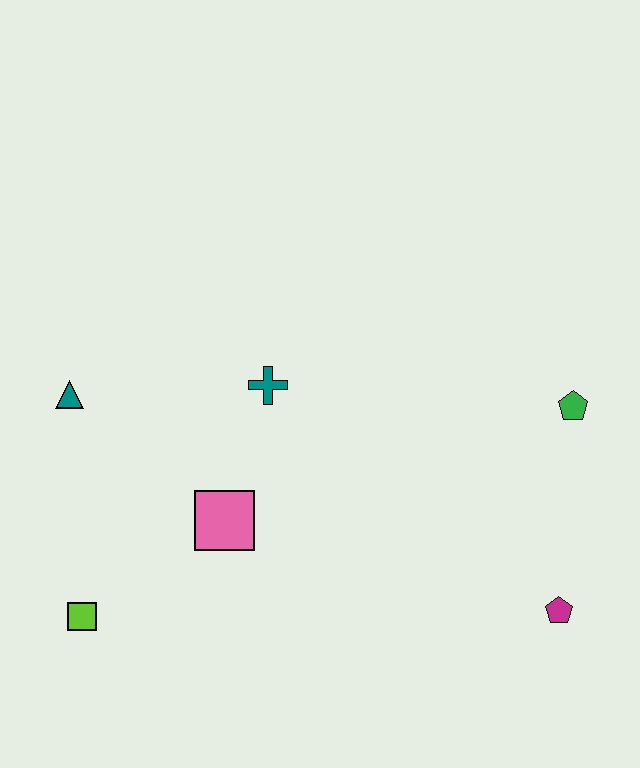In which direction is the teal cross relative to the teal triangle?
The teal cross is to the right of the teal triangle.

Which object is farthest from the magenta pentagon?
The teal triangle is farthest from the magenta pentagon.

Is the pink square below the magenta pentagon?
No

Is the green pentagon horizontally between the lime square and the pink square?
No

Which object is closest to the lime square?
The pink square is closest to the lime square.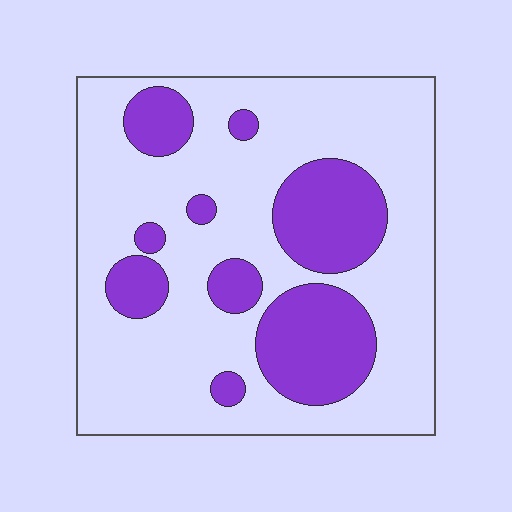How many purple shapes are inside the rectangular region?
9.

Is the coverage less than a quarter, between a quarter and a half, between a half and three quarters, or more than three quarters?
Between a quarter and a half.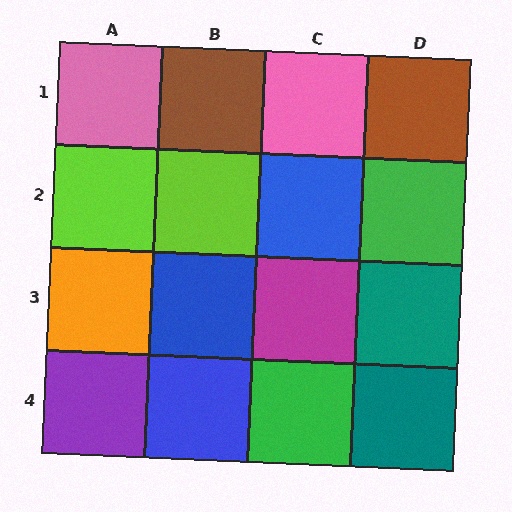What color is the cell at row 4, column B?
Blue.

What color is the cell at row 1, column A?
Pink.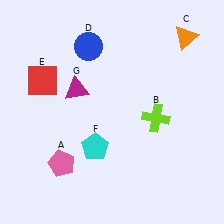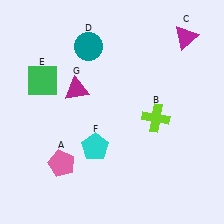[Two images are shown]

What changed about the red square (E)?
In Image 1, E is red. In Image 2, it changed to green.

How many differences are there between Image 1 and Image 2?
There are 3 differences between the two images.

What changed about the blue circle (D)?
In Image 1, D is blue. In Image 2, it changed to teal.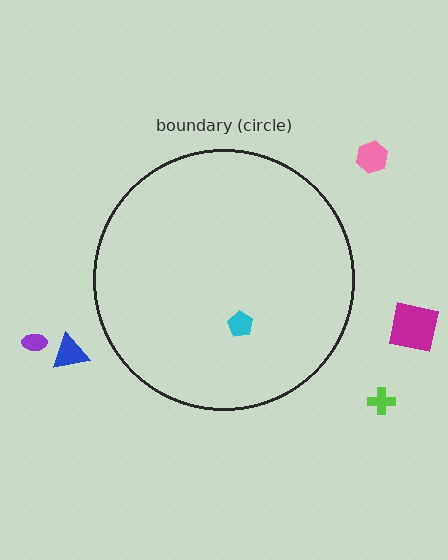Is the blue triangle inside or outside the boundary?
Outside.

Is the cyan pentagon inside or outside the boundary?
Inside.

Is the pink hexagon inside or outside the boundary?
Outside.